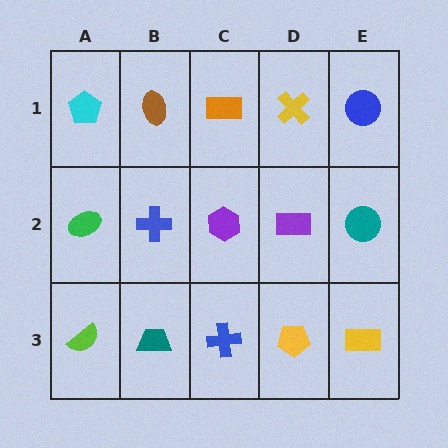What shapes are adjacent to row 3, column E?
A teal circle (row 2, column E), a yellow pentagon (row 3, column D).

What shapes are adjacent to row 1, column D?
A purple rectangle (row 2, column D), an orange rectangle (row 1, column C), a blue circle (row 1, column E).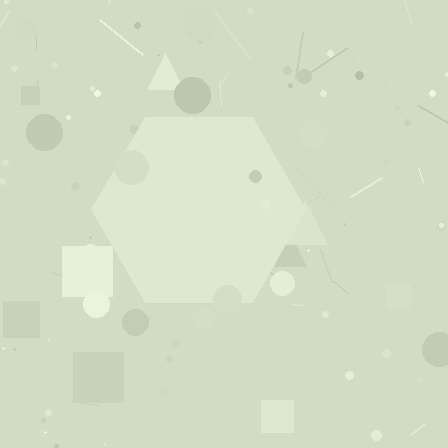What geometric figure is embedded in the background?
A hexagon is embedded in the background.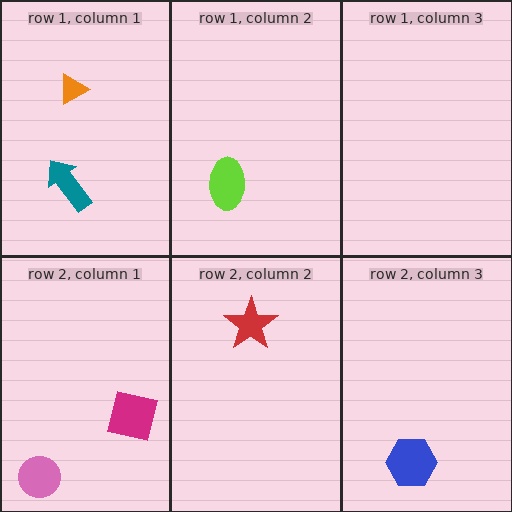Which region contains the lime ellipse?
The row 1, column 2 region.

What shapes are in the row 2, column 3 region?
The blue hexagon.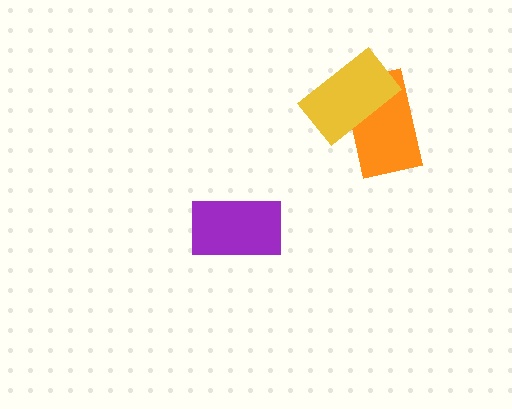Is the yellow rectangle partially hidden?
No, no other shape covers it.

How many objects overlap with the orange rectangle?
1 object overlaps with the orange rectangle.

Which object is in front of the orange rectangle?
The yellow rectangle is in front of the orange rectangle.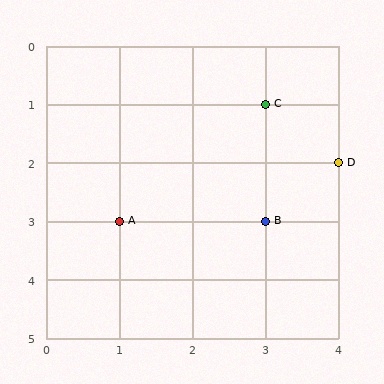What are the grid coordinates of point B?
Point B is at grid coordinates (3, 3).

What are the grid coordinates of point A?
Point A is at grid coordinates (1, 3).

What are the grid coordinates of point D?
Point D is at grid coordinates (4, 2).